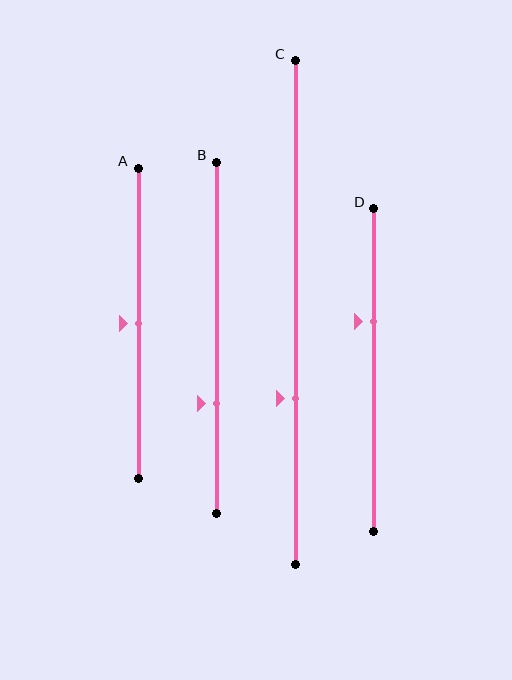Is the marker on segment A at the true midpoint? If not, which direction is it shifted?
Yes, the marker on segment A is at the true midpoint.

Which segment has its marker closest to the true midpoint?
Segment A has its marker closest to the true midpoint.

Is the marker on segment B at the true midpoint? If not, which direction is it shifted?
No, the marker on segment B is shifted downward by about 19% of the segment length.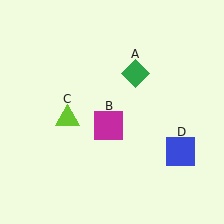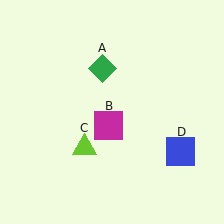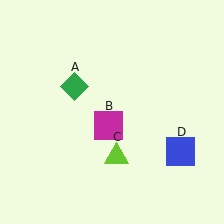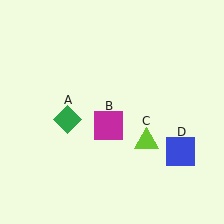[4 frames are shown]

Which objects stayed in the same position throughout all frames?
Magenta square (object B) and blue square (object D) remained stationary.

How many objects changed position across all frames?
2 objects changed position: green diamond (object A), lime triangle (object C).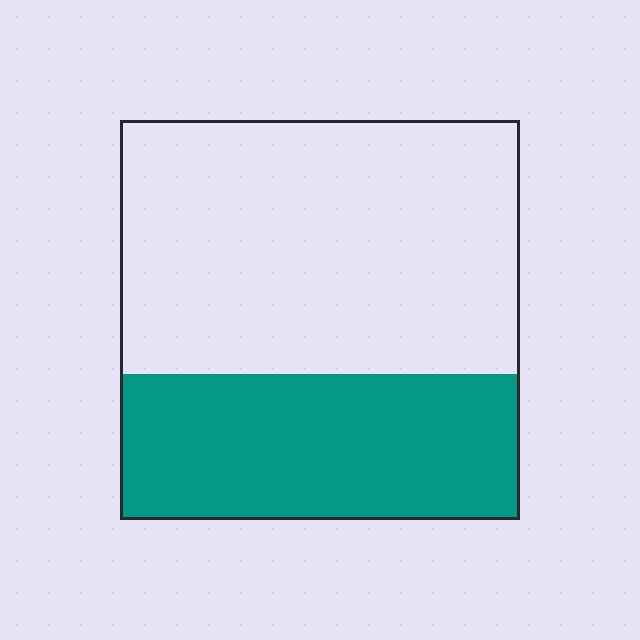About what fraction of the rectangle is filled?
About three eighths (3/8).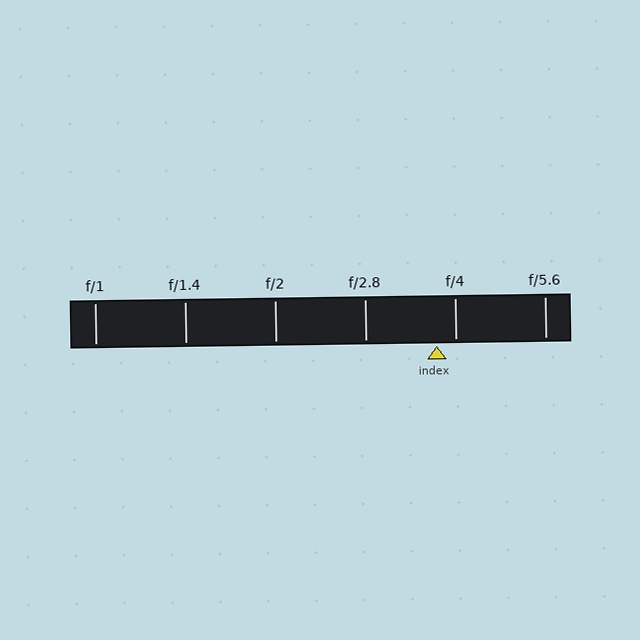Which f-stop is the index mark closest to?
The index mark is closest to f/4.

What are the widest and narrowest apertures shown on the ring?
The widest aperture shown is f/1 and the narrowest is f/5.6.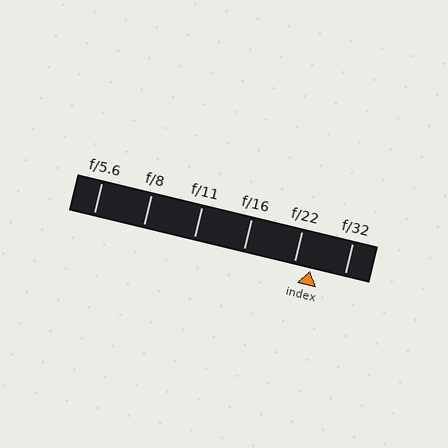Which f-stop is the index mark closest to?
The index mark is closest to f/22.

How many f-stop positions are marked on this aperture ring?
There are 6 f-stop positions marked.